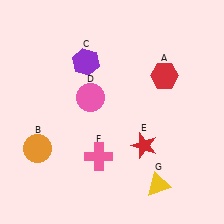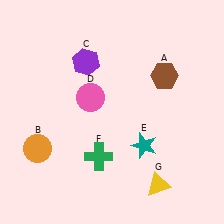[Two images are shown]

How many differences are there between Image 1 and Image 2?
There are 3 differences between the two images.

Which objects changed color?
A changed from red to brown. E changed from red to teal. F changed from pink to green.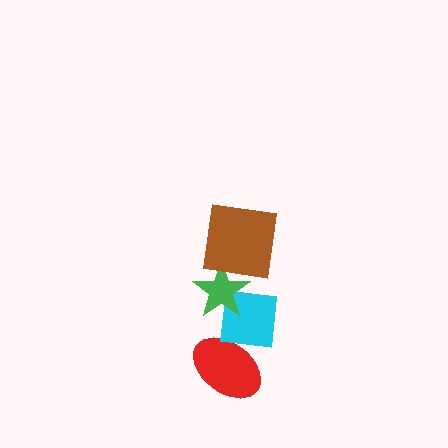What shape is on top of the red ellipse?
The cyan square is on top of the red ellipse.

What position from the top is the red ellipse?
The red ellipse is 4th from the top.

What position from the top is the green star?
The green star is 2nd from the top.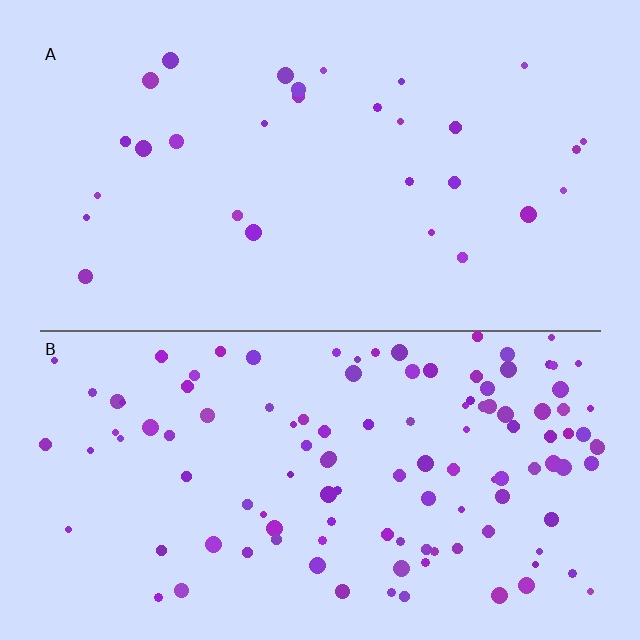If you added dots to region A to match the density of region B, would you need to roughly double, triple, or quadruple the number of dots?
Approximately quadruple.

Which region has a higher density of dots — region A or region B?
B (the bottom).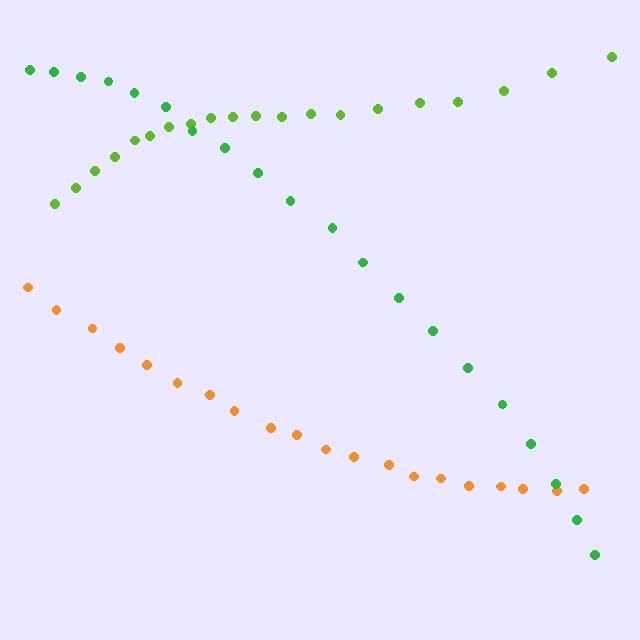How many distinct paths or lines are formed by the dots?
There are 3 distinct paths.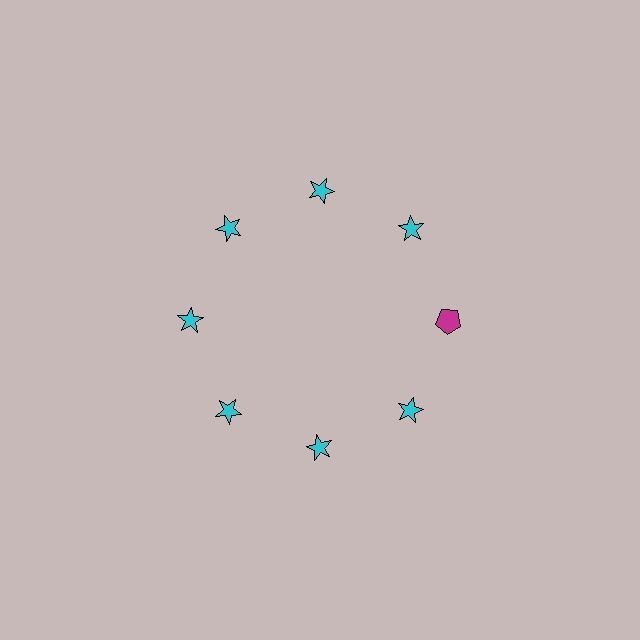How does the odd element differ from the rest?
It differs in both color (magenta instead of cyan) and shape (pentagon instead of star).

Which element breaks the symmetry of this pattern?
The magenta pentagon at roughly the 3 o'clock position breaks the symmetry. All other shapes are cyan stars.